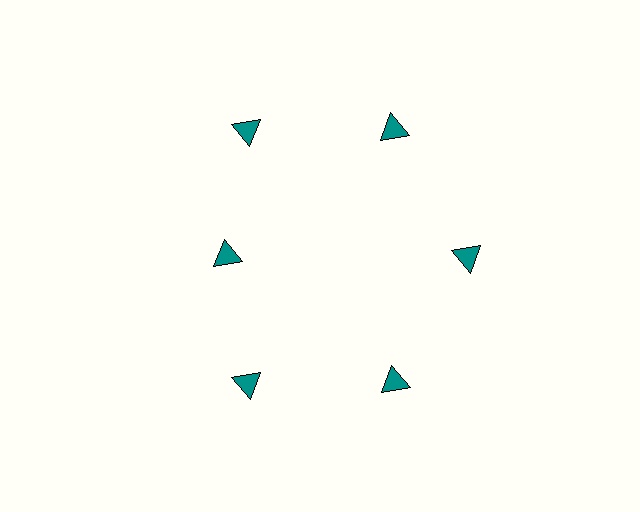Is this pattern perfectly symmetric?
No. The 6 teal triangles are arranged in a ring, but one element near the 9 o'clock position is pulled inward toward the center, breaking the 6-fold rotational symmetry.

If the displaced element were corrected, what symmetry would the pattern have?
It would have 6-fold rotational symmetry — the pattern would map onto itself every 60 degrees.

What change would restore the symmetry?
The symmetry would be restored by moving it outward, back onto the ring so that all 6 triangles sit at equal angles and equal distance from the center.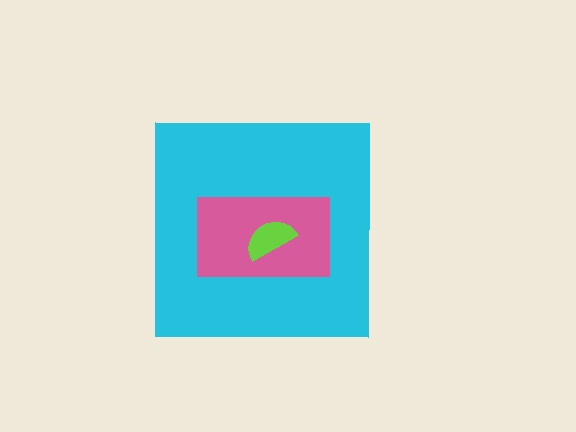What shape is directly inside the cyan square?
The pink rectangle.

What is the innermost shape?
The lime semicircle.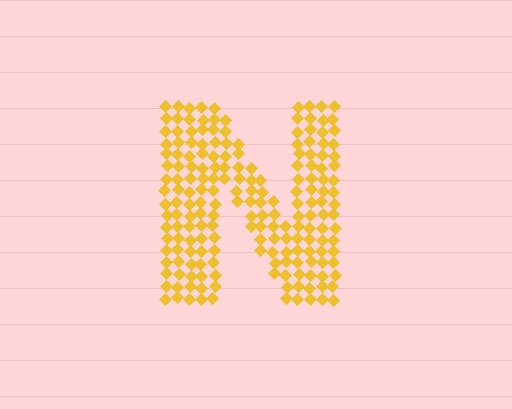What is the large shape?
The large shape is the letter N.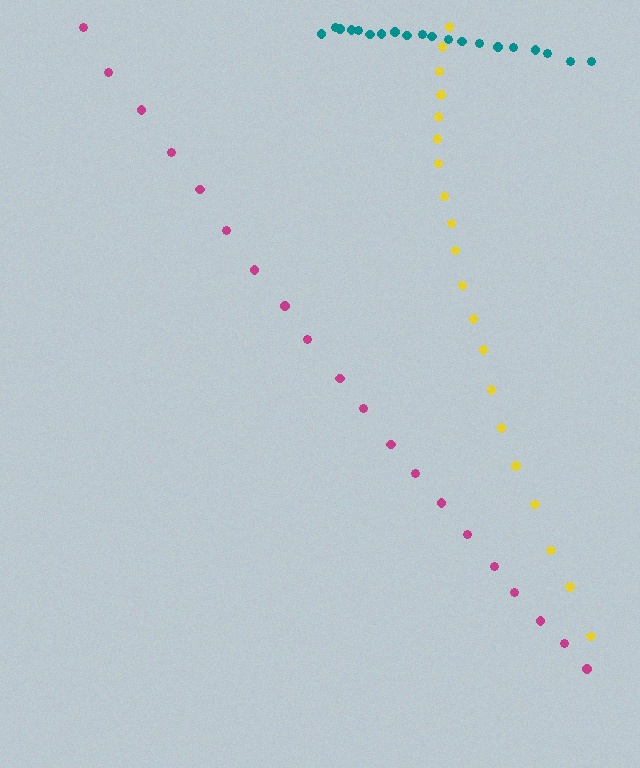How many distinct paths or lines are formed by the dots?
There are 3 distinct paths.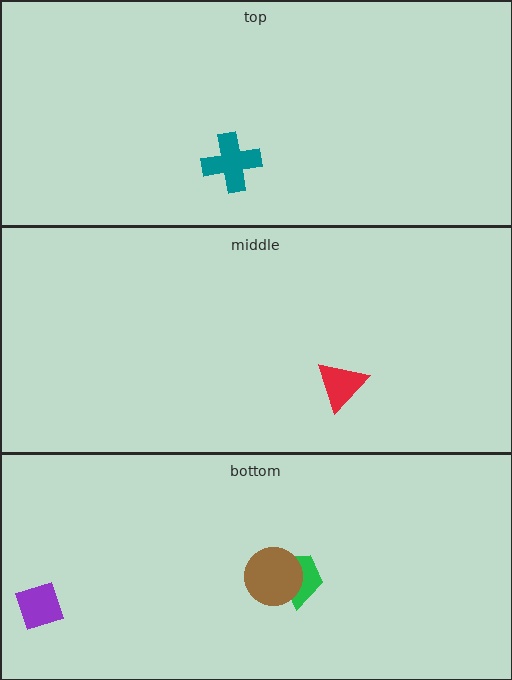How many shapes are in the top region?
1.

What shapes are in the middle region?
The red triangle.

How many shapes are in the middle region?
1.